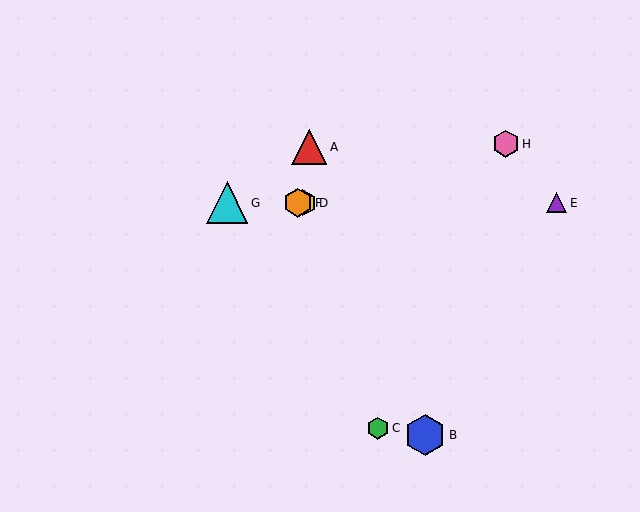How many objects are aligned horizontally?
4 objects (D, E, F, G) are aligned horizontally.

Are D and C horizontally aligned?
No, D is at y≈203 and C is at y≈428.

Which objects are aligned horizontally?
Objects D, E, F, G are aligned horizontally.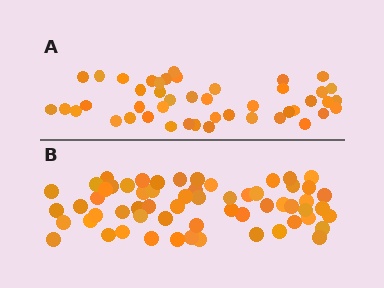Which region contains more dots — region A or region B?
Region B (the bottom region) has more dots.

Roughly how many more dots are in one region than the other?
Region B has approximately 15 more dots than region A.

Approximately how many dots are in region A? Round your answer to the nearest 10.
About 40 dots. (The exact count is 45, which rounds to 40.)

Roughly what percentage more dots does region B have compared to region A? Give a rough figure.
About 35% more.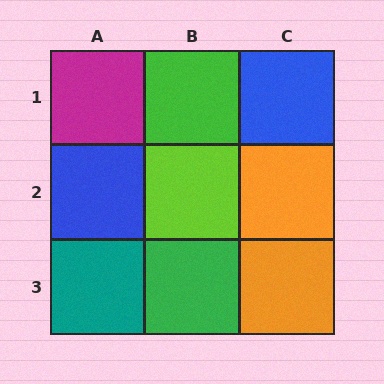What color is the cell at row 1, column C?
Blue.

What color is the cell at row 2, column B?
Lime.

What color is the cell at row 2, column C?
Orange.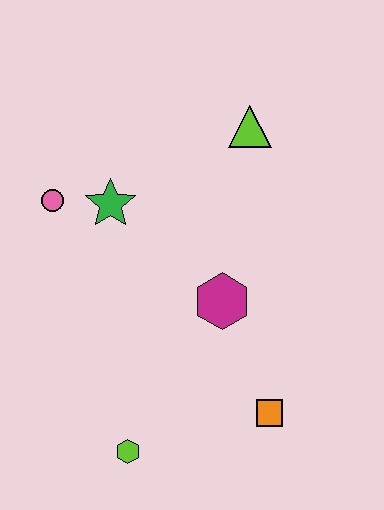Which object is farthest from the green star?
The orange square is farthest from the green star.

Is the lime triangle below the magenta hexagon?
No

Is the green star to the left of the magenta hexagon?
Yes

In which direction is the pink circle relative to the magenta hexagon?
The pink circle is to the left of the magenta hexagon.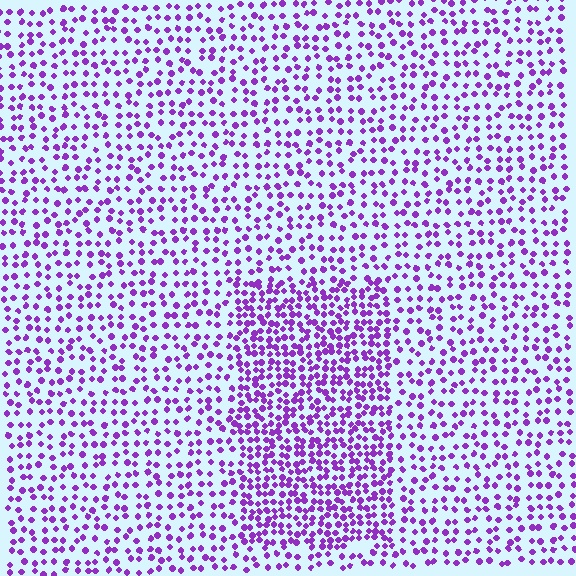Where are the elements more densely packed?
The elements are more densely packed inside the rectangle boundary.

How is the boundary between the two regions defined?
The boundary is defined by a change in element density (approximately 1.9x ratio). All elements are the same color, size, and shape.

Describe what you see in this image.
The image contains small purple elements arranged at two different densities. A rectangle-shaped region is visible where the elements are more densely packed than the surrounding area.